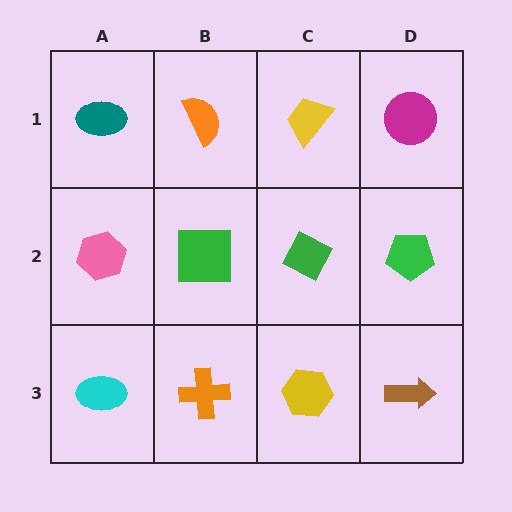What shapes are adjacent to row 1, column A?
A pink hexagon (row 2, column A), an orange semicircle (row 1, column B).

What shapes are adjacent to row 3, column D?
A green pentagon (row 2, column D), a yellow hexagon (row 3, column C).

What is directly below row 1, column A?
A pink hexagon.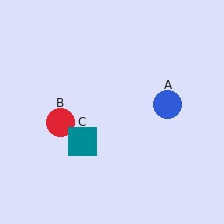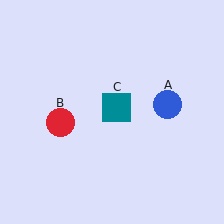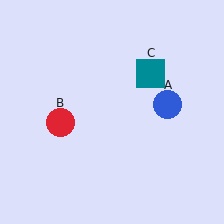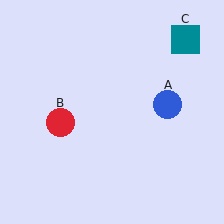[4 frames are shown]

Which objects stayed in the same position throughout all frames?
Blue circle (object A) and red circle (object B) remained stationary.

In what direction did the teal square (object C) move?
The teal square (object C) moved up and to the right.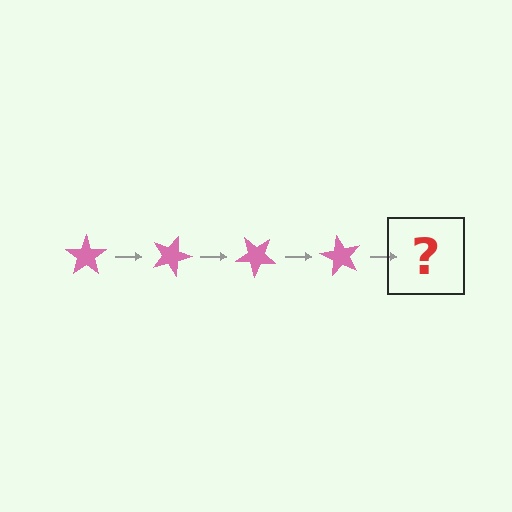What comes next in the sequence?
The next element should be a pink star rotated 80 degrees.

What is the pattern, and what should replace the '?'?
The pattern is that the star rotates 20 degrees each step. The '?' should be a pink star rotated 80 degrees.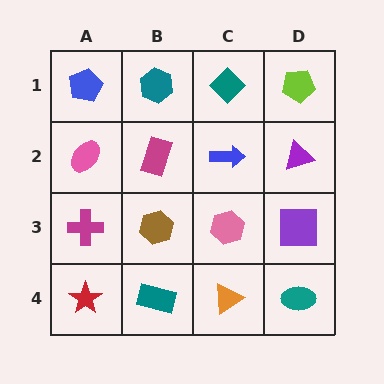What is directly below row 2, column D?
A purple square.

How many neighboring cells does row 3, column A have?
3.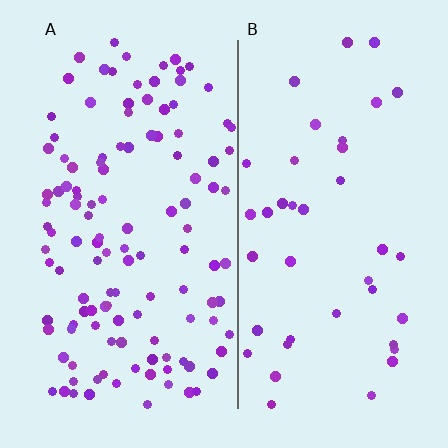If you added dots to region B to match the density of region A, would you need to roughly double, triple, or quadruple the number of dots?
Approximately triple.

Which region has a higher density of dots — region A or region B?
A (the left).